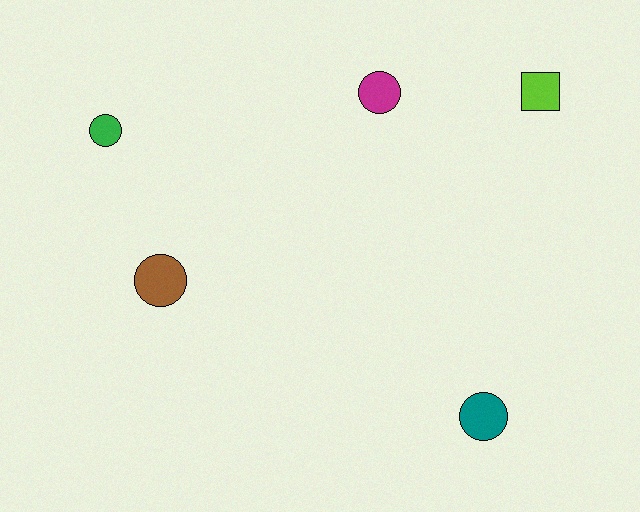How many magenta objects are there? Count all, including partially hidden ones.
There is 1 magenta object.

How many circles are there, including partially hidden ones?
There are 4 circles.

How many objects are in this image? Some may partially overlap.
There are 5 objects.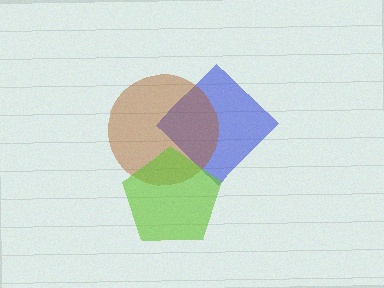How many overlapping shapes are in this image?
There are 3 overlapping shapes in the image.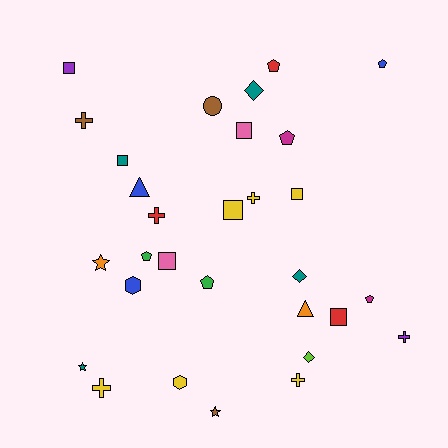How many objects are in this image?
There are 30 objects.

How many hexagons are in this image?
There are 2 hexagons.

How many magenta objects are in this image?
There are 2 magenta objects.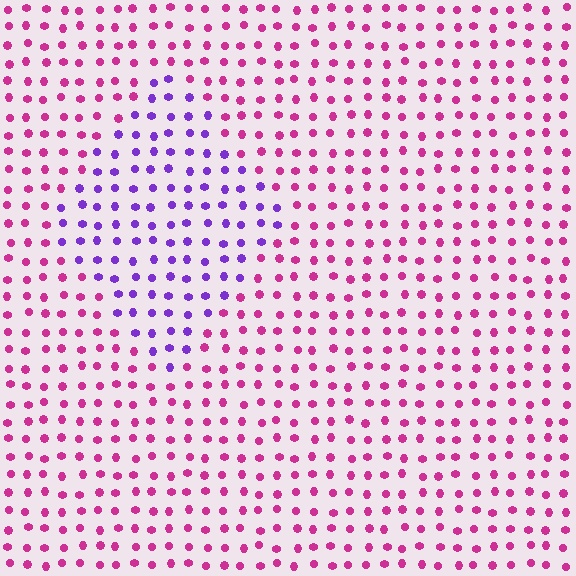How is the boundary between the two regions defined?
The boundary is defined purely by a slight shift in hue (about 53 degrees). Spacing, size, and orientation are identical on both sides.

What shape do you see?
I see a diamond.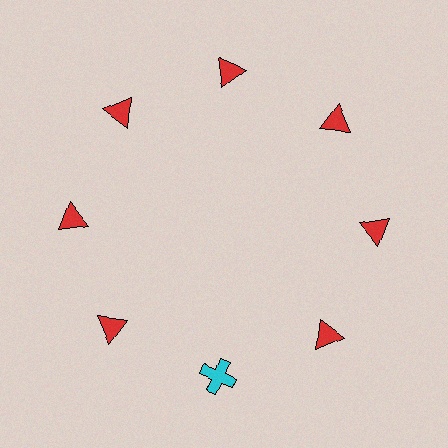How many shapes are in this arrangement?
There are 8 shapes arranged in a ring pattern.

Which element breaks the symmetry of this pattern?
The cyan cross at roughly the 6 o'clock position breaks the symmetry. All other shapes are red triangles.